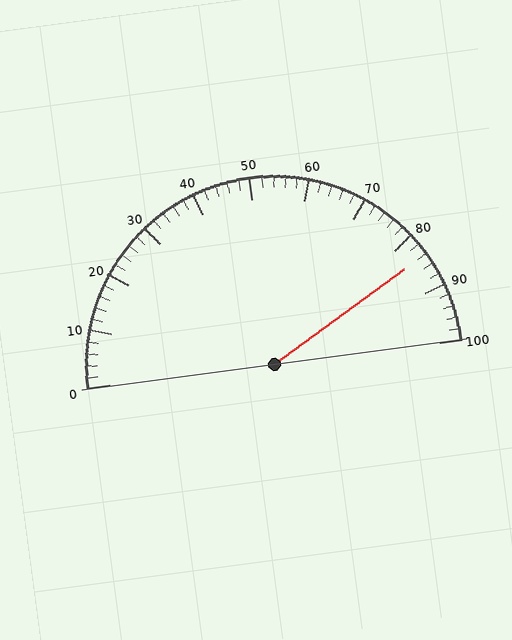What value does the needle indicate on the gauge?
The needle indicates approximately 84.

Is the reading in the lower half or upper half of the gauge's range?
The reading is in the upper half of the range (0 to 100).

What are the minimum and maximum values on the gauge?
The gauge ranges from 0 to 100.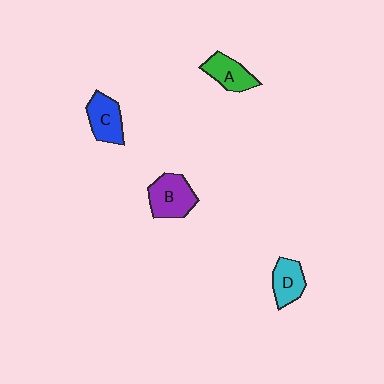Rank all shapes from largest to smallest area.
From largest to smallest: B (purple), C (blue), A (green), D (cyan).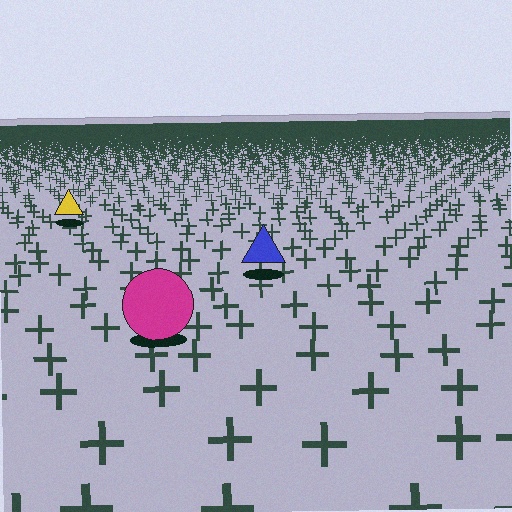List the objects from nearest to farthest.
From nearest to farthest: the magenta circle, the blue triangle, the yellow triangle.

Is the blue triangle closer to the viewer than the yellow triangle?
Yes. The blue triangle is closer — you can tell from the texture gradient: the ground texture is coarser near it.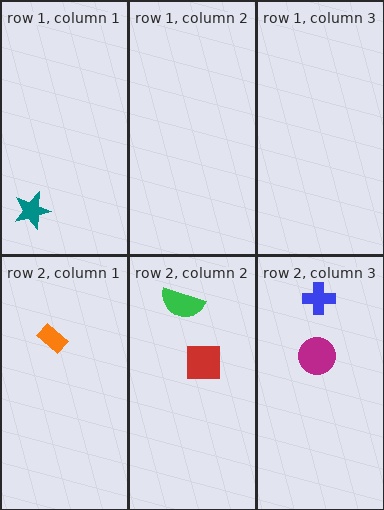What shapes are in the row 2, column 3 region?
The blue cross, the magenta circle.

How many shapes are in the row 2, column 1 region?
1.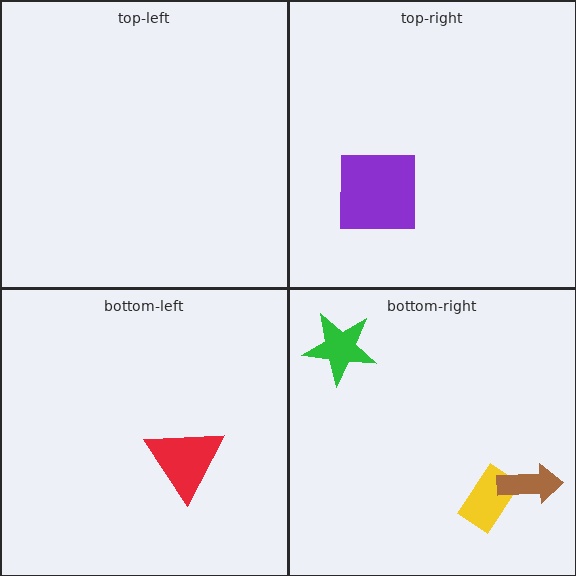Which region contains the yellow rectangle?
The bottom-right region.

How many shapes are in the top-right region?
1.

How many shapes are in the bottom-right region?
3.